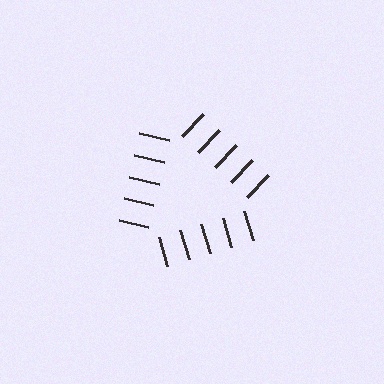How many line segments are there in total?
15 — 5 along each of the 3 edges.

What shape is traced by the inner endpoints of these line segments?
An illusory triangle — the line segments terminate on its edges but no continuous stroke is drawn.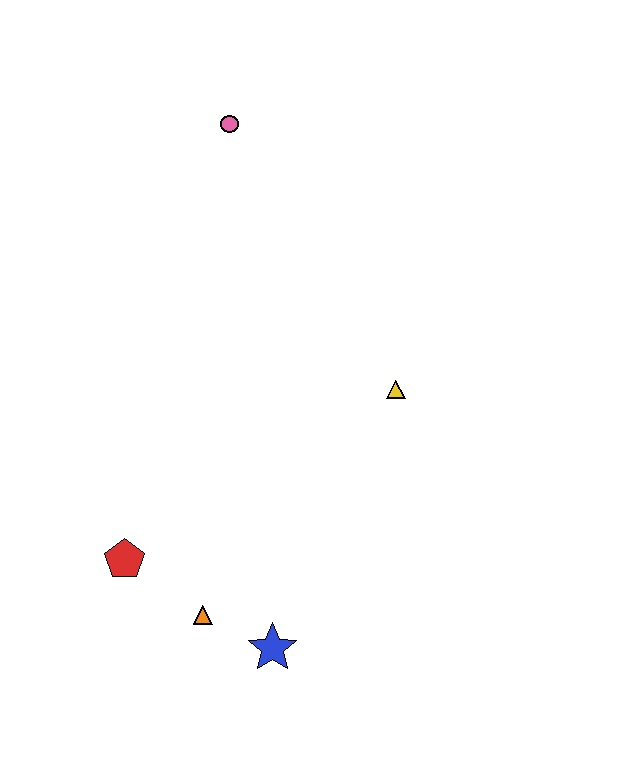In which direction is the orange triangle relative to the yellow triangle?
The orange triangle is below the yellow triangle.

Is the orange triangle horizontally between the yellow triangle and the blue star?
No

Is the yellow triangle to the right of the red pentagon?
Yes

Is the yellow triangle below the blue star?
No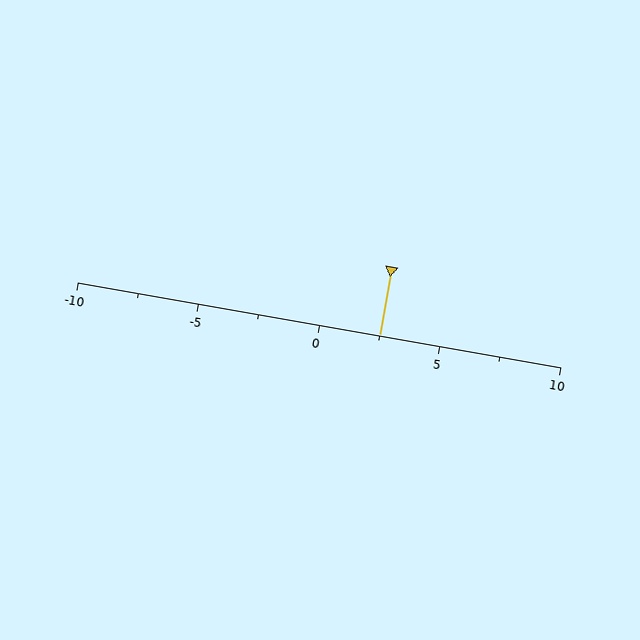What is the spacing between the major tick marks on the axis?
The major ticks are spaced 5 apart.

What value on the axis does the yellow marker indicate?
The marker indicates approximately 2.5.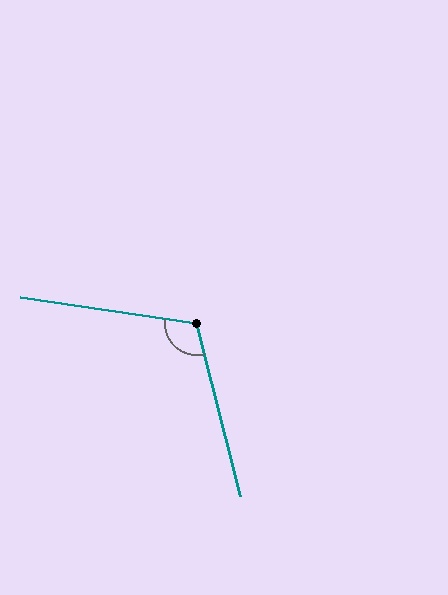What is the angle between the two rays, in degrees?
Approximately 113 degrees.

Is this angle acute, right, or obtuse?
It is obtuse.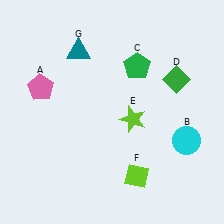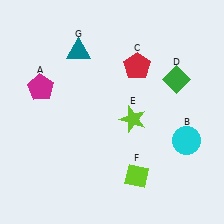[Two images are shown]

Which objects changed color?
A changed from pink to magenta. C changed from green to red.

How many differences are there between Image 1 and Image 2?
There are 2 differences between the two images.